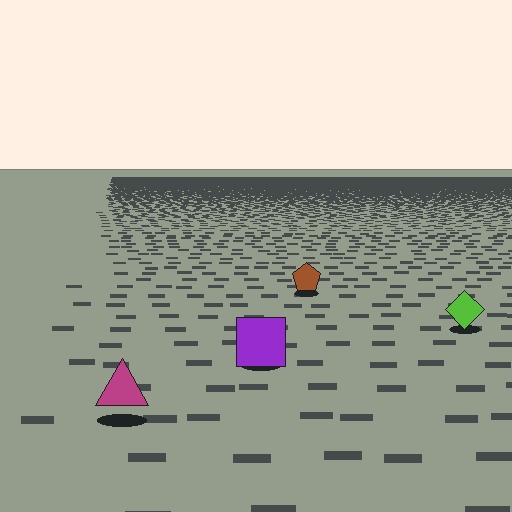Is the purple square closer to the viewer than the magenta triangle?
No. The magenta triangle is closer — you can tell from the texture gradient: the ground texture is coarser near it.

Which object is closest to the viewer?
The magenta triangle is closest. The texture marks near it are larger and more spread out.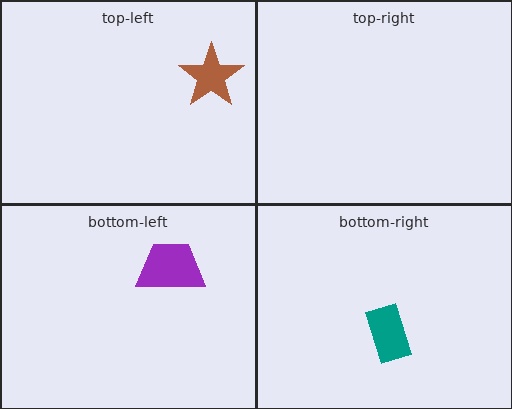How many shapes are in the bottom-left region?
1.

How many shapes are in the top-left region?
1.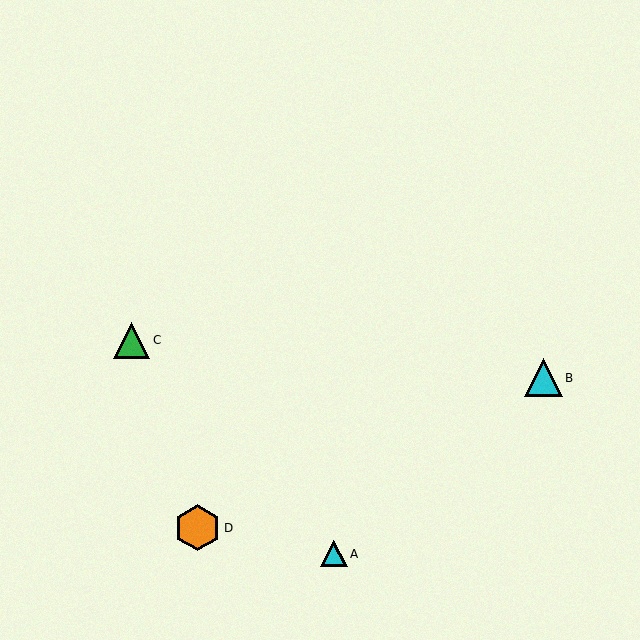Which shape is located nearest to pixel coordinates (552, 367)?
The cyan triangle (labeled B) at (544, 378) is nearest to that location.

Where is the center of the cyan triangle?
The center of the cyan triangle is at (334, 554).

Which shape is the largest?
The orange hexagon (labeled D) is the largest.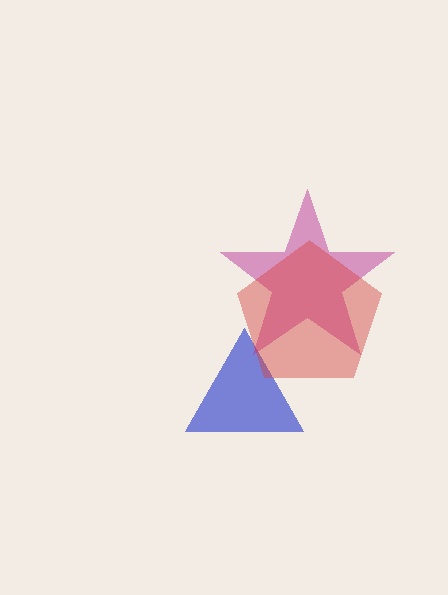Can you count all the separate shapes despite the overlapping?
Yes, there are 3 separate shapes.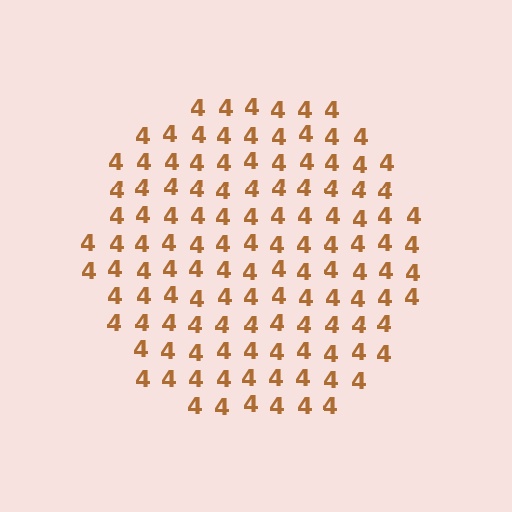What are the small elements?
The small elements are digit 4's.